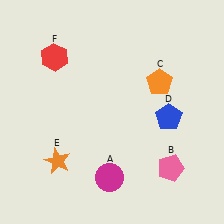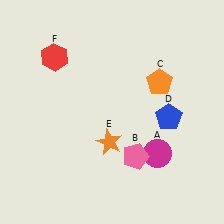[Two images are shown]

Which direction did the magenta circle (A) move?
The magenta circle (A) moved right.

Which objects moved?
The objects that moved are: the magenta circle (A), the pink pentagon (B), the orange star (E).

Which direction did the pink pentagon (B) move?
The pink pentagon (B) moved left.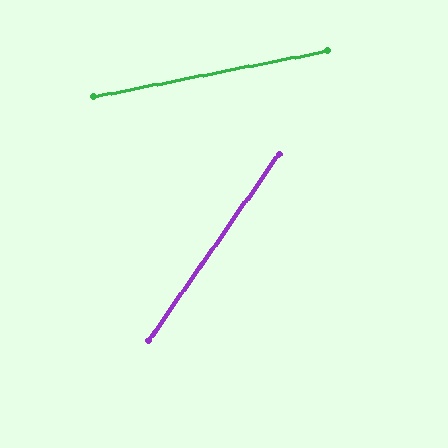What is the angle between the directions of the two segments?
Approximately 44 degrees.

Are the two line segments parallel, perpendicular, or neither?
Neither parallel nor perpendicular — they differ by about 44°.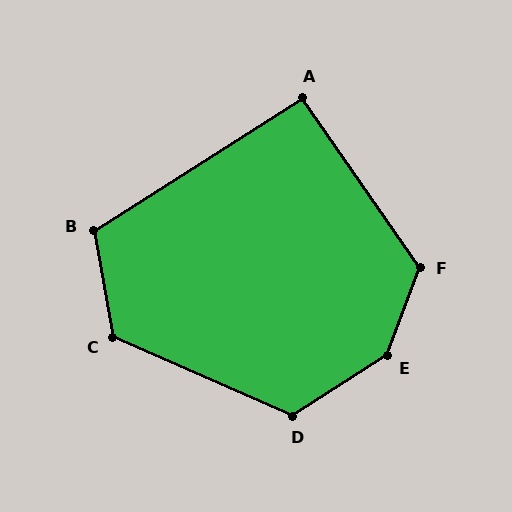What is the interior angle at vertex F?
Approximately 125 degrees (obtuse).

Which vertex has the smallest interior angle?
A, at approximately 92 degrees.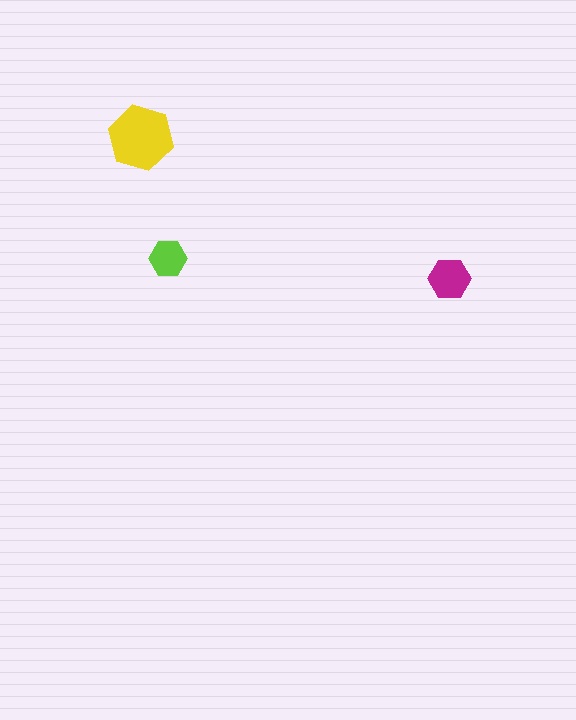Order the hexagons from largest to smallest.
the yellow one, the magenta one, the lime one.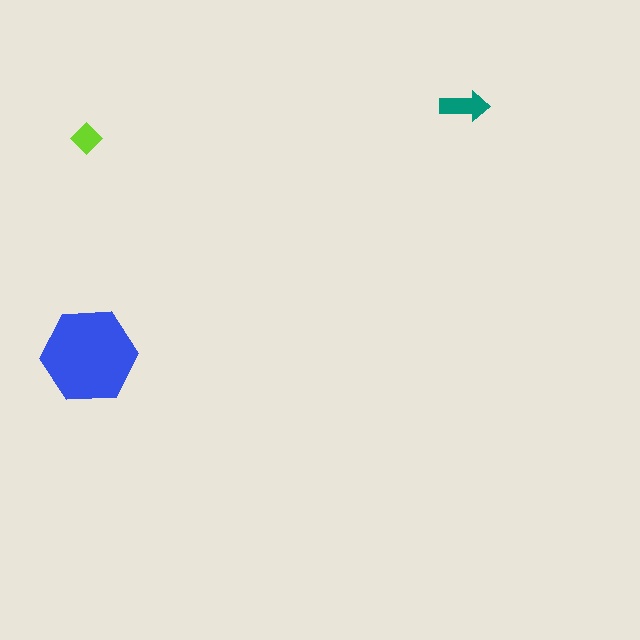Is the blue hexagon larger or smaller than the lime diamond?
Larger.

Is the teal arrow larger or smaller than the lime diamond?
Larger.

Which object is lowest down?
The blue hexagon is bottommost.